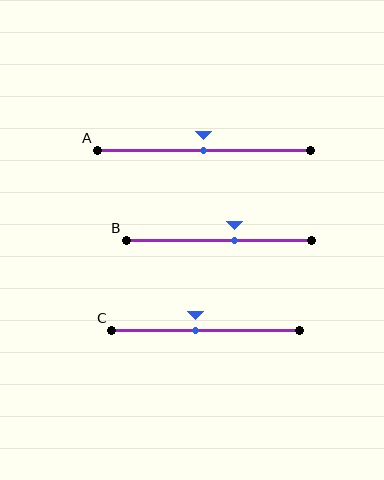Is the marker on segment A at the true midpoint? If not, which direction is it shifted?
Yes, the marker on segment A is at the true midpoint.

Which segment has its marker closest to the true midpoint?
Segment A has its marker closest to the true midpoint.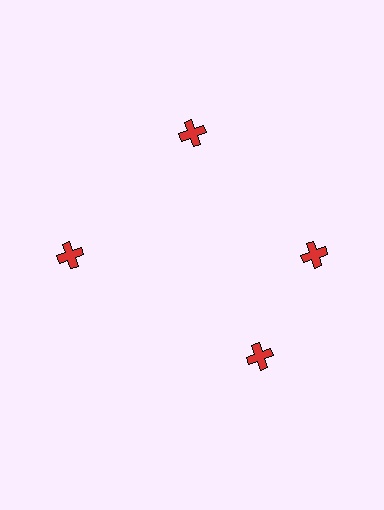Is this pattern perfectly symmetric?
No. The 4 red crosses are arranged in a ring, but one element near the 6 o'clock position is rotated out of alignment along the ring, breaking the 4-fold rotational symmetry.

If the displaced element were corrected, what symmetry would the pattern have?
It would have 4-fold rotational symmetry — the pattern would map onto itself every 90 degrees.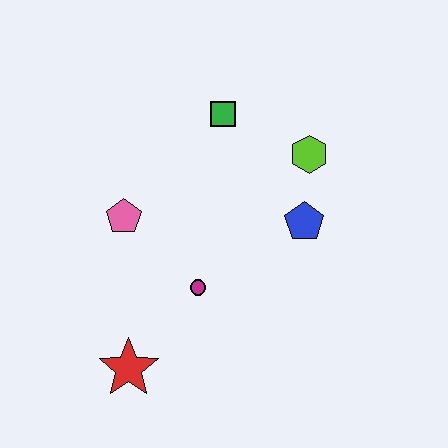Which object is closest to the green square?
The lime hexagon is closest to the green square.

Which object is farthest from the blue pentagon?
The red star is farthest from the blue pentagon.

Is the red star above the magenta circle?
No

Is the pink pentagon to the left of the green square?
Yes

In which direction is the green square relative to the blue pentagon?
The green square is above the blue pentagon.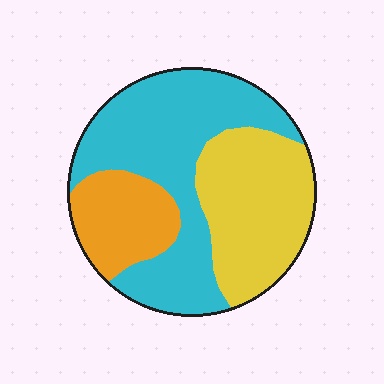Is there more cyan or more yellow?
Cyan.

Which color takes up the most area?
Cyan, at roughly 50%.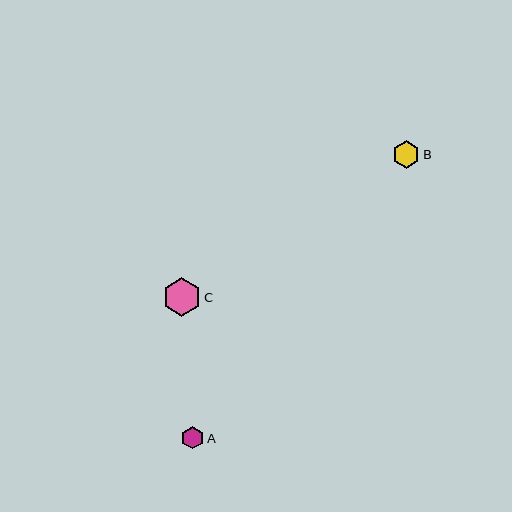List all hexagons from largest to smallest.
From largest to smallest: C, B, A.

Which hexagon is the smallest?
Hexagon A is the smallest with a size of approximately 22 pixels.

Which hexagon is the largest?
Hexagon C is the largest with a size of approximately 39 pixels.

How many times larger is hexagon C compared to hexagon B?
Hexagon C is approximately 1.4 times the size of hexagon B.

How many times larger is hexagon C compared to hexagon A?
Hexagon C is approximately 1.8 times the size of hexagon A.